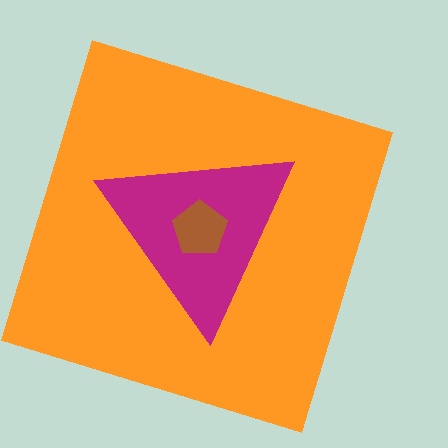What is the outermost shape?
The orange square.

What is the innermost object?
The brown pentagon.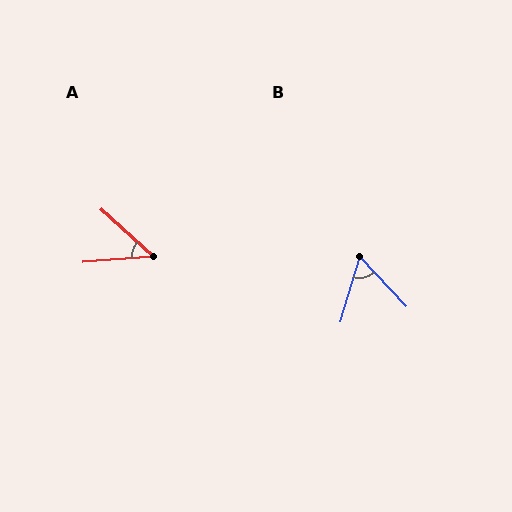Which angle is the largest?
B, at approximately 60 degrees.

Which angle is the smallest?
A, at approximately 47 degrees.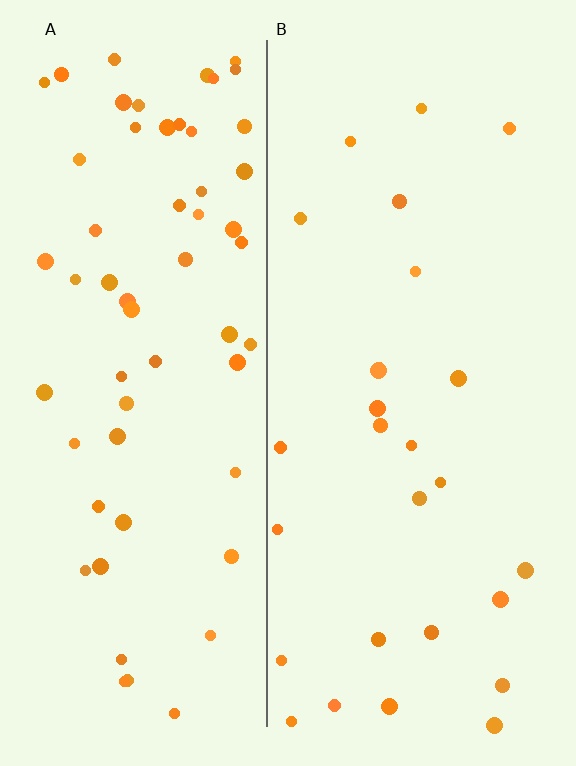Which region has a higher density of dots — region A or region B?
A (the left).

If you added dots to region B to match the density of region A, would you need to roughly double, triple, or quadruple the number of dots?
Approximately double.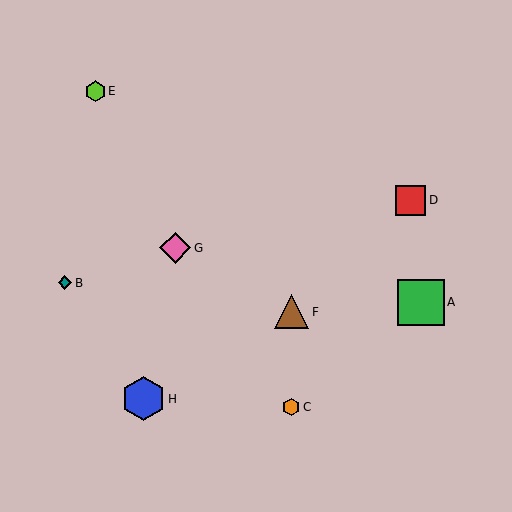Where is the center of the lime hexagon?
The center of the lime hexagon is at (95, 91).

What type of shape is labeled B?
Shape B is a teal diamond.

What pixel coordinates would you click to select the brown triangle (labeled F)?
Click at (291, 312) to select the brown triangle F.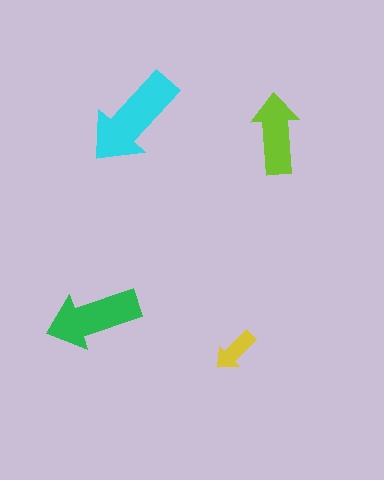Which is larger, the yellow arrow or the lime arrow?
The lime one.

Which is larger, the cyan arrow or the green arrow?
The cyan one.